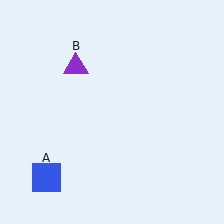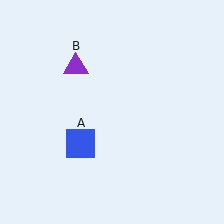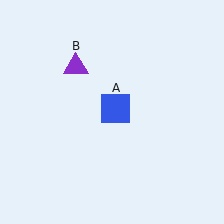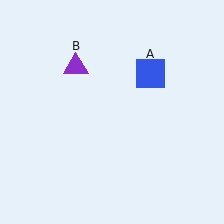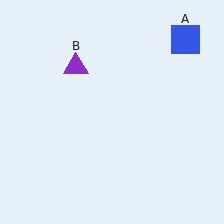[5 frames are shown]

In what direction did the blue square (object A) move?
The blue square (object A) moved up and to the right.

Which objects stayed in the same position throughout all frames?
Purple triangle (object B) remained stationary.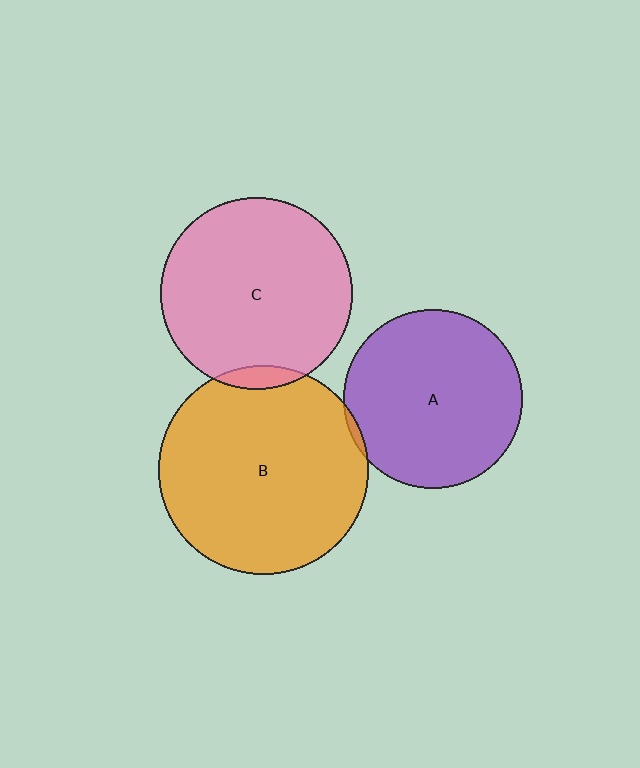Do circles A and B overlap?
Yes.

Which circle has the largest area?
Circle B (orange).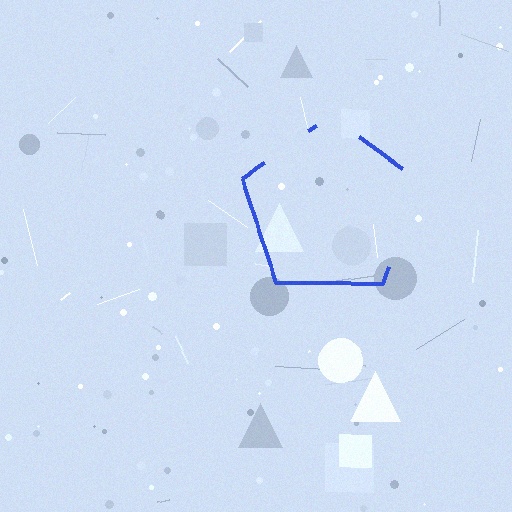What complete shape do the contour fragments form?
The contour fragments form a pentagon.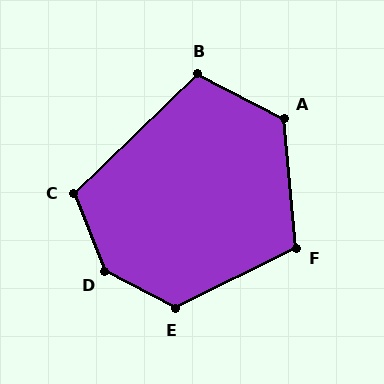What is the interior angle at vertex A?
Approximately 122 degrees (obtuse).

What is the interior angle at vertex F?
Approximately 112 degrees (obtuse).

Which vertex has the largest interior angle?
D, at approximately 139 degrees.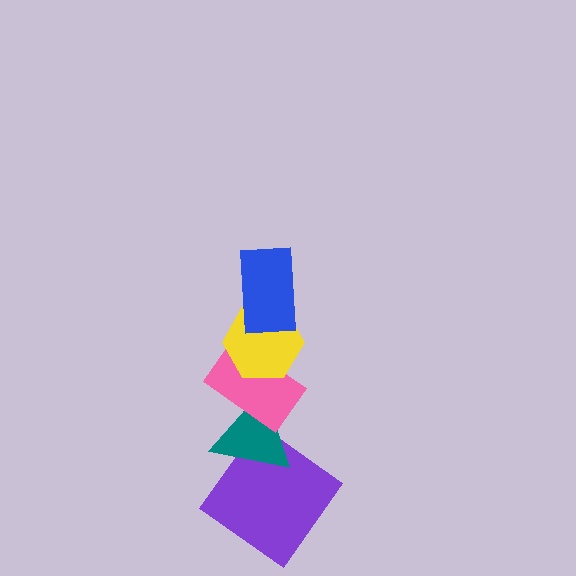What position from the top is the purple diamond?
The purple diamond is 5th from the top.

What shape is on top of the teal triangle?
The pink rectangle is on top of the teal triangle.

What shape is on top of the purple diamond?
The teal triangle is on top of the purple diamond.